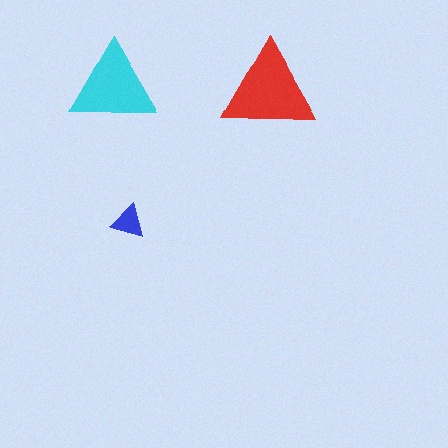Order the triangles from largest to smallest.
the red one, the cyan one, the blue one.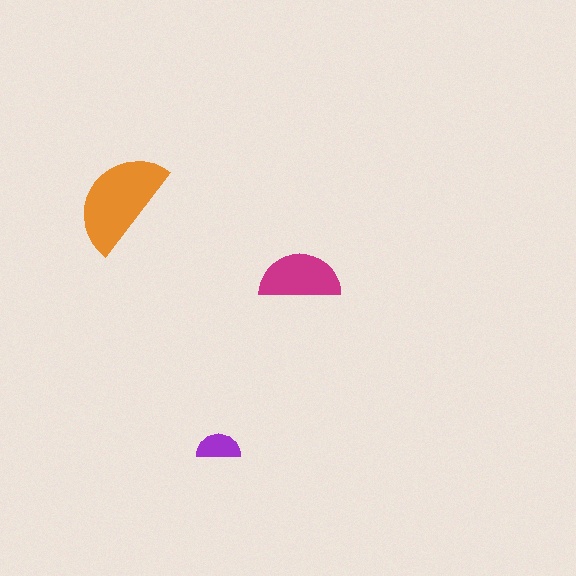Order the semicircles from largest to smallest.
the orange one, the magenta one, the purple one.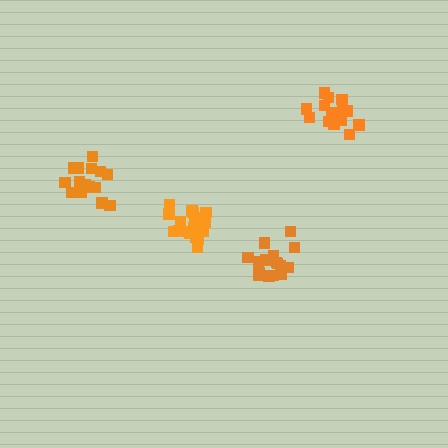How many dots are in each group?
Group 1: 17 dots, Group 2: 15 dots, Group 3: 20 dots, Group 4: 16 dots (68 total).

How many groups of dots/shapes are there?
There are 4 groups.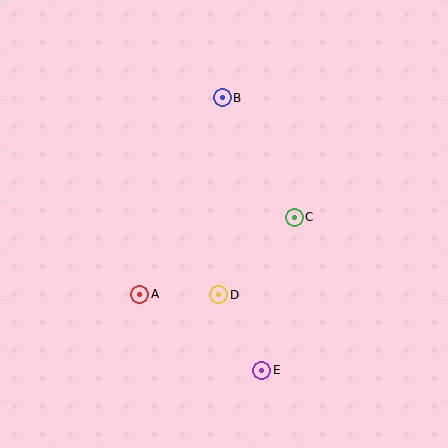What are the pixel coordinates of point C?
Point C is at (294, 217).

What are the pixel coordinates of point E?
Point E is at (262, 370).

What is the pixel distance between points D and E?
The distance between D and E is 87 pixels.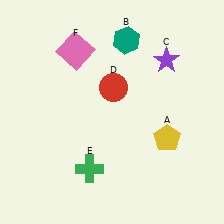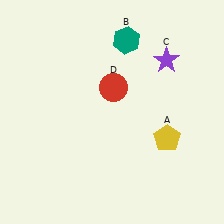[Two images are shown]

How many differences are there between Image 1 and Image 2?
There are 2 differences between the two images.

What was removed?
The green cross (E), the pink square (F) were removed in Image 2.